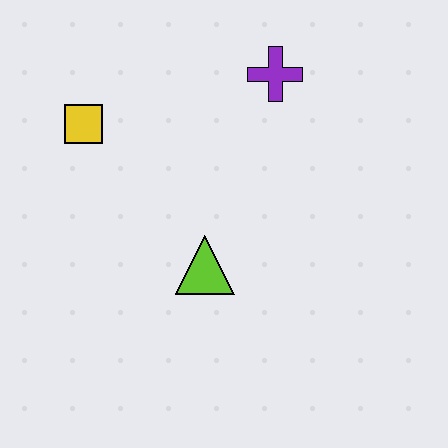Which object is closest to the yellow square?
The lime triangle is closest to the yellow square.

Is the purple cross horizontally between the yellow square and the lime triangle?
No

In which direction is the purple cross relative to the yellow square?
The purple cross is to the right of the yellow square.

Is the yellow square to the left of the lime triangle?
Yes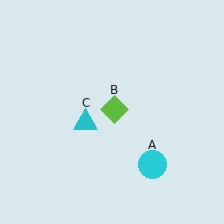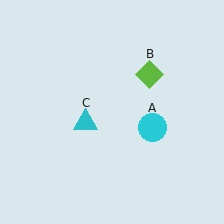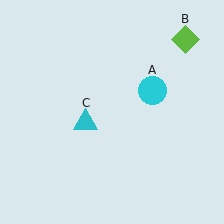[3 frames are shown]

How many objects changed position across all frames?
2 objects changed position: cyan circle (object A), lime diamond (object B).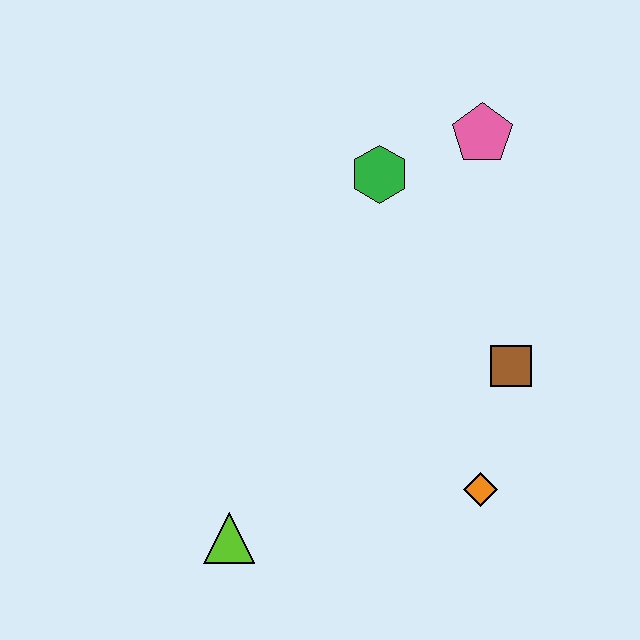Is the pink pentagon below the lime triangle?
No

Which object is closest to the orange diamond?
The brown square is closest to the orange diamond.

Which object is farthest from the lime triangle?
The pink pentagon is farthest from the lime triangle.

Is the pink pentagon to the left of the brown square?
Yes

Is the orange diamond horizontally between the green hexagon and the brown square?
Yes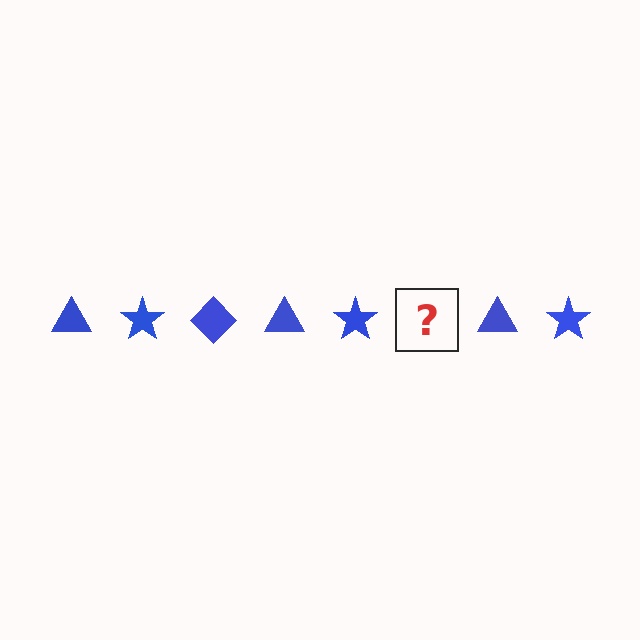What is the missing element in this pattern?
The missing element is a blue diamond.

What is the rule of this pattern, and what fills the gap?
The rule is that the pattern cycles through triangle, star, diamond shapes in blue. The gap should be filled with a blue diamond.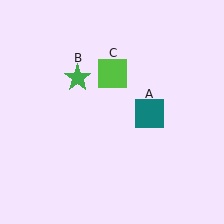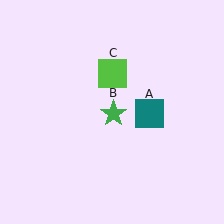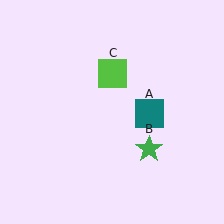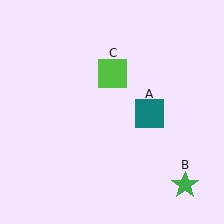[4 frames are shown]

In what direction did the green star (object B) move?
The green star (object B) moved down and to the right.